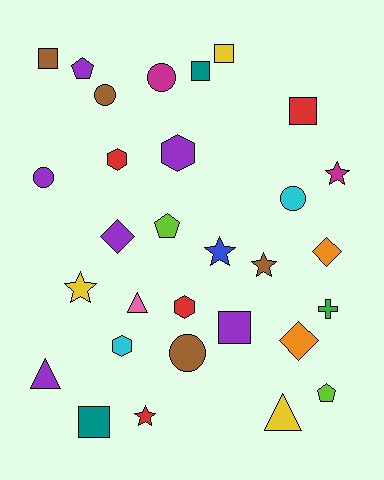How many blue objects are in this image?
There is 1 blue object.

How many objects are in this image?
There are 30 objects.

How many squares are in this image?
There are 6 squares.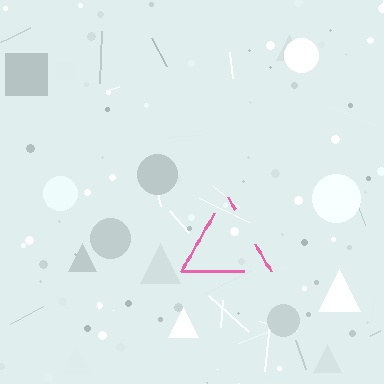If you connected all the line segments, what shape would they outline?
They would outline a triangle.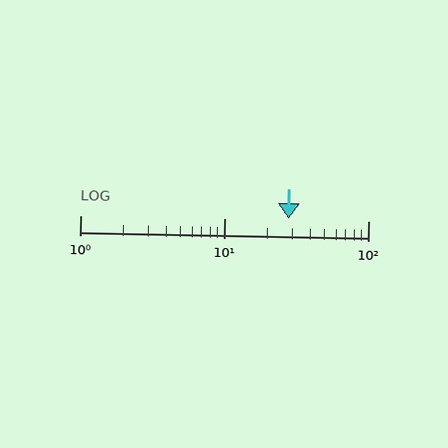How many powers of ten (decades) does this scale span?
The scale spans 2 decades, from 1 to 100.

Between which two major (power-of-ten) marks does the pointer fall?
The pointer is between 10 and 100.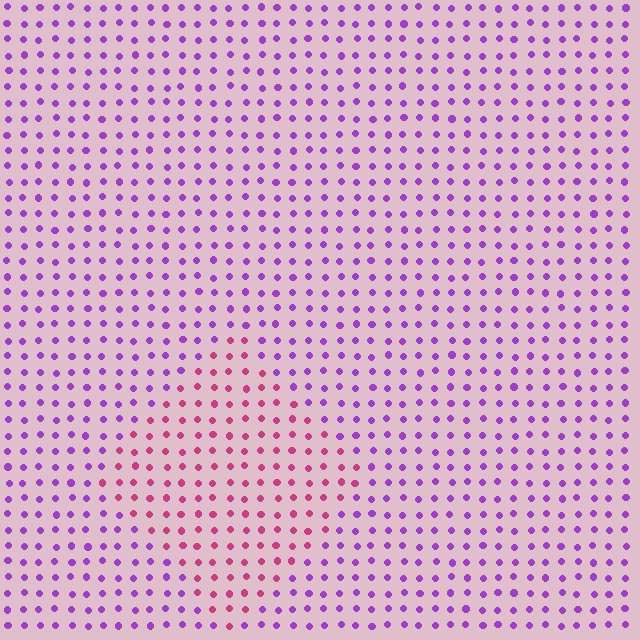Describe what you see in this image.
The image is filled with small purple elements in a uniform arrangement. A diamond-shaped region is visible where the elements are tinted to a slightly different hue, forming a subtle color boundary.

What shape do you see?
I see a diamond.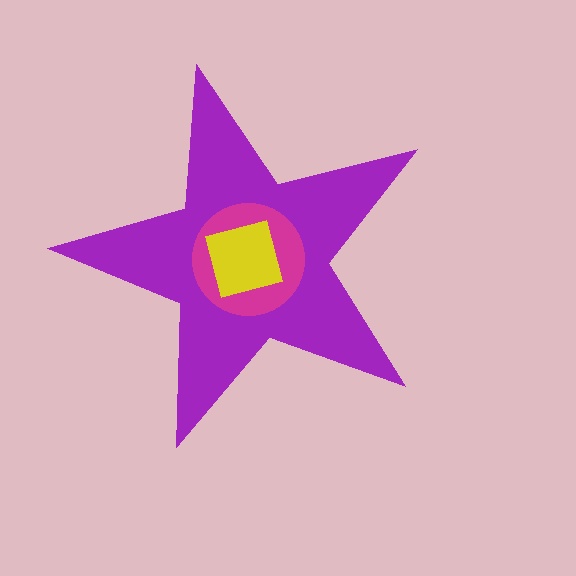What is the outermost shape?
The purple star.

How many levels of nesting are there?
3.